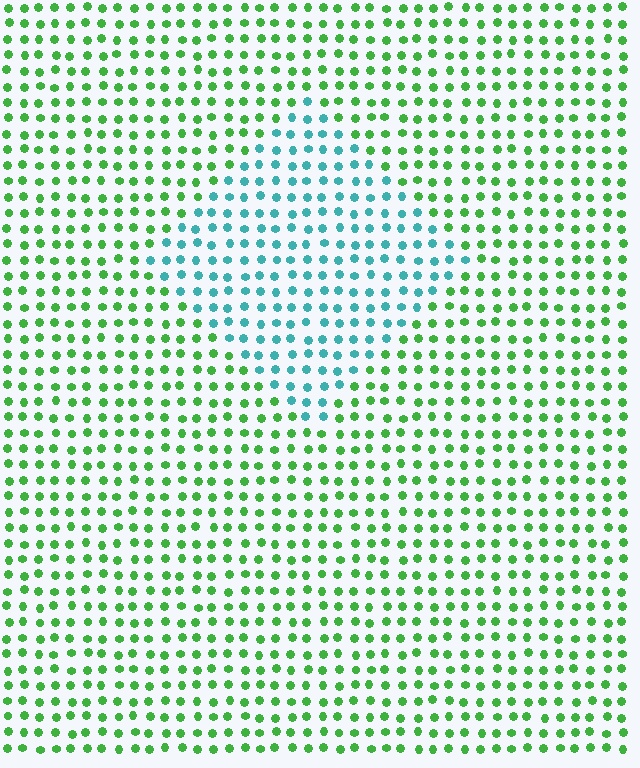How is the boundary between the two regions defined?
The boundary is defined purely by a slight shift in hue (about 59 degrees). Spacing, size, and orientation are identical on both sides.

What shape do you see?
I see a diamond.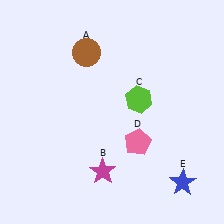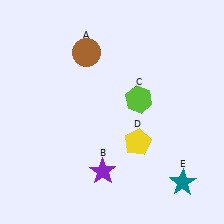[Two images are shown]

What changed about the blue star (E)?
In Image 1, E is blue. In Image 2, it changed to teal.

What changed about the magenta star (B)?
In Image 1, B is magenta. In Image 2, it changed to purple.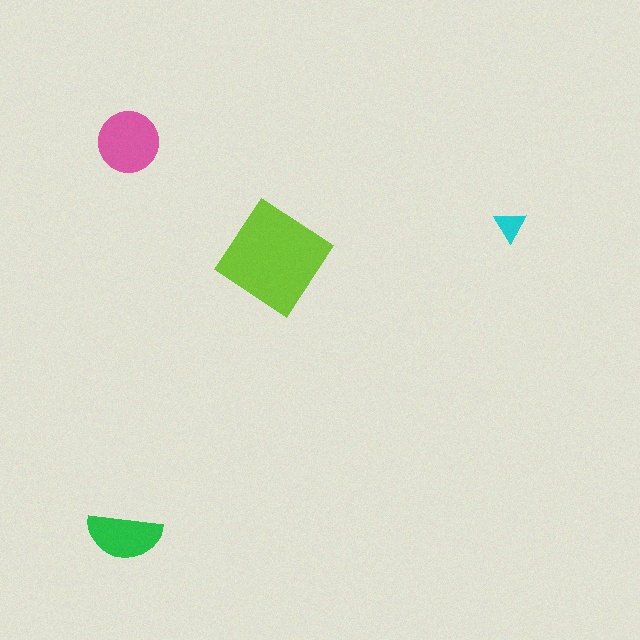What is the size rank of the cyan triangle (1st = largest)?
4th.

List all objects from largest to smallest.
The lime diamond, the pink circle, the green semicircle, the cyan triangle.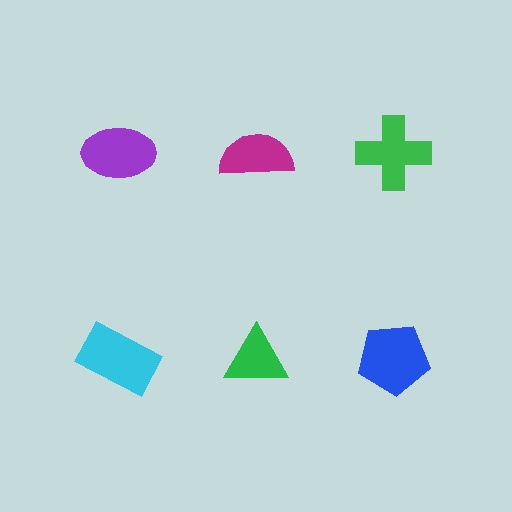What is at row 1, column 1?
A purple ellipse.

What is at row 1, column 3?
A green cross.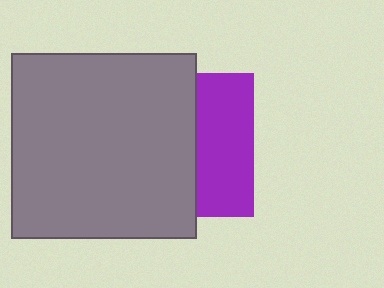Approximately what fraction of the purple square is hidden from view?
Roughly 61% of the purple square is hidden behind the gray square.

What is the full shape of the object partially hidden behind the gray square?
The partially hidden object is a purple square.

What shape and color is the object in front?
The object in front is a gray square.